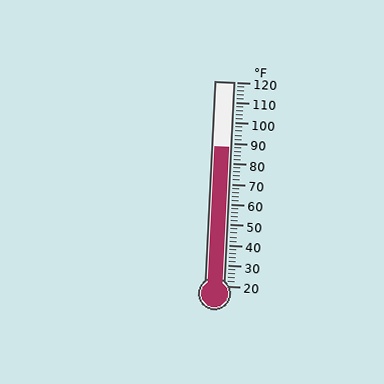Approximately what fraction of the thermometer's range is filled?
The thermometer is filled to approximately 70% of its range.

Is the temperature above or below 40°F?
The temperature is above 40°F.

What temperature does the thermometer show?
The thermometer shows approximately 88°F.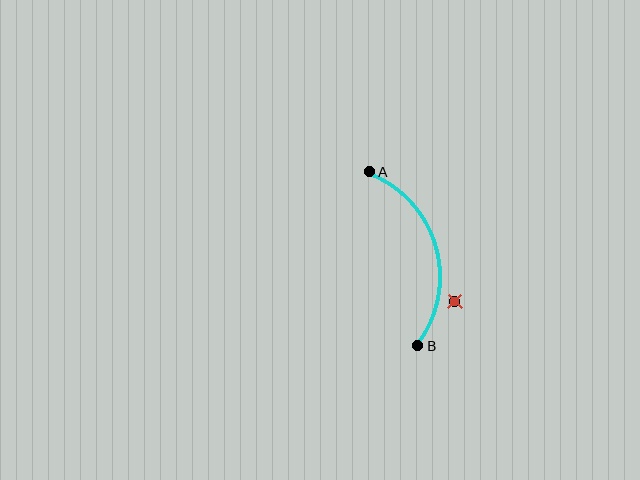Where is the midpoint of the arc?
The arc midpoint is the point on the curve farthest from the straight line joining A and B. It sits to the right of that line.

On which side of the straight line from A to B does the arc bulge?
The arc bulges to the right of the straight line connecting A and B.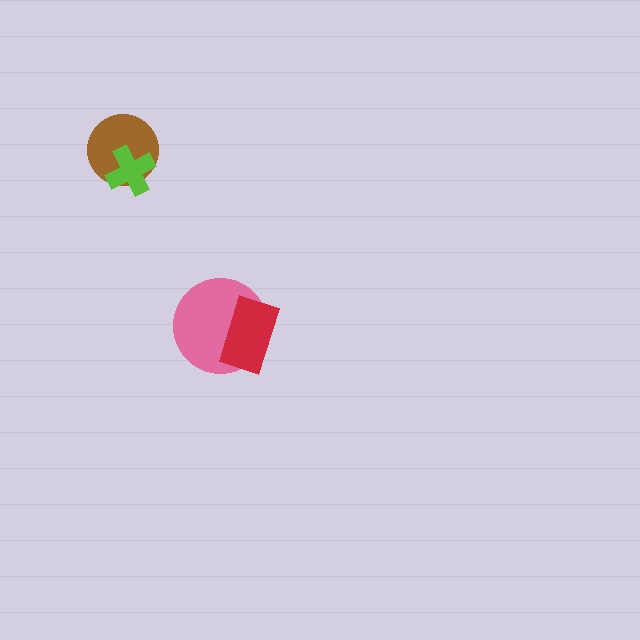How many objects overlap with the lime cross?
1 object overlaps with the lime cross.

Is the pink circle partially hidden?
Yes, it is partially covered by another shape.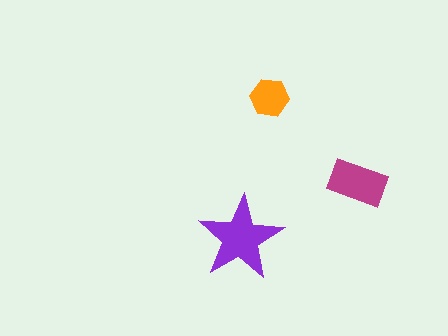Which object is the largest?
The purple star.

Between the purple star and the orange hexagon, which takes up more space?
The purple star.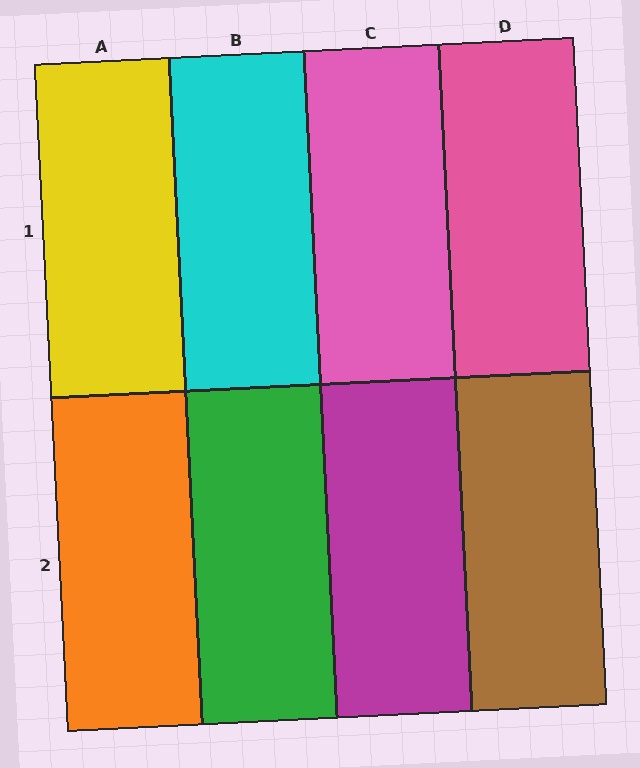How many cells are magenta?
1 cell is magenta.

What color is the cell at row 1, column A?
Yellow.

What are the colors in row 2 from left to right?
Orange, green, magenta, brown.